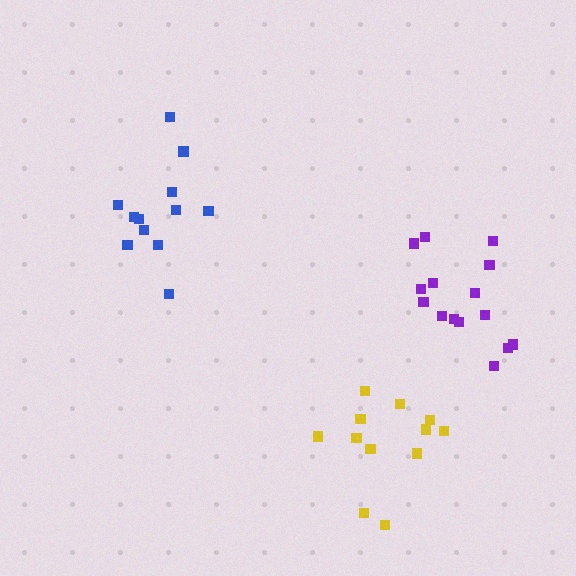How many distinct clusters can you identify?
There are 3 distinct clusters.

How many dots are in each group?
Group 1: 15 dots, Group 2: 12 dots, Group 3: 12 dots (39 total).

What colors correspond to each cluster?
The clusters are colored: purple, yellow, blue.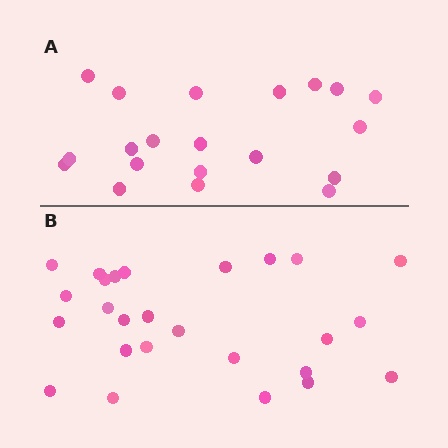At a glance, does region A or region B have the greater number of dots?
Region B (the bottom region) has more dots.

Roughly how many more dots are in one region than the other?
Region B has about 6 more dots than region A.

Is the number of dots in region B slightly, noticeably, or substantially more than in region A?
Region B has noticeably more, but not dramatically so. The ratio is roughly 1.3 to 1.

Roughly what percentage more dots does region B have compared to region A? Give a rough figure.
About 30% more.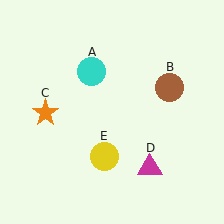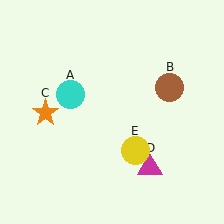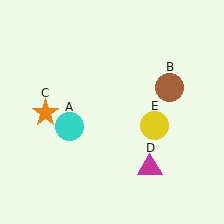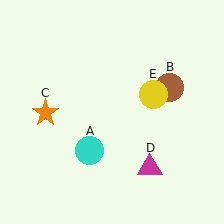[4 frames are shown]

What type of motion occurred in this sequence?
The cyan circle (object A), yellow circle (object E) rotated counterclockwise around the center of the scene.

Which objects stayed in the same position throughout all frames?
Brown circle (object B) and orange star (object C) and magenta triangle (object D) remained stationary.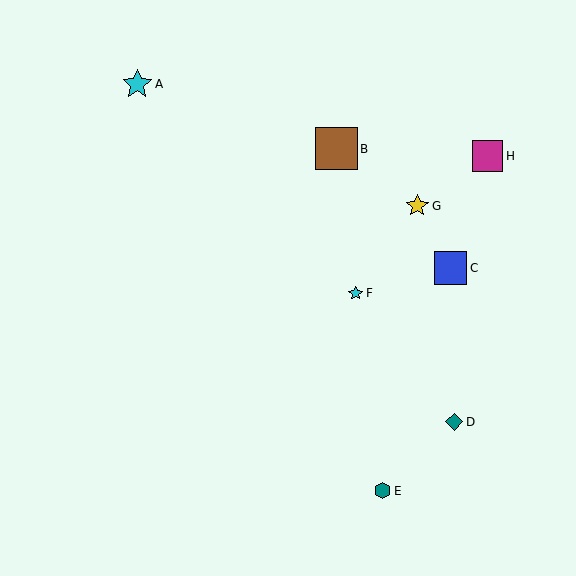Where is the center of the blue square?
The center of the blue square is at (451, 268).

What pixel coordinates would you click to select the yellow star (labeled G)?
Click at (417, 206) to select the yellow star G.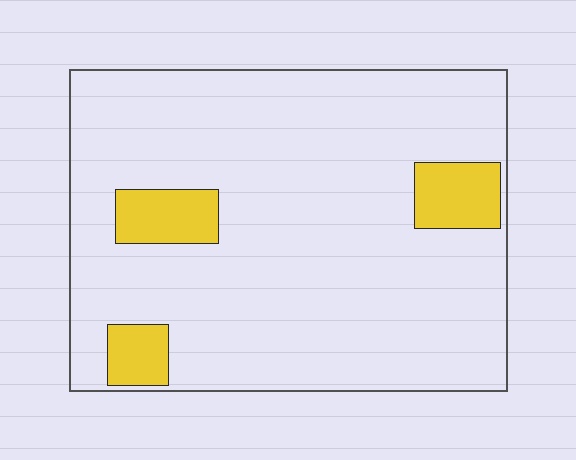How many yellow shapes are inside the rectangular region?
3.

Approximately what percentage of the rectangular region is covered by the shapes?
Approximately 10%.